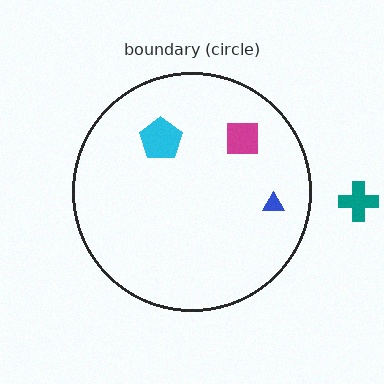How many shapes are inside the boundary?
3 inside, 1 outside.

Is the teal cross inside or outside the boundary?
Outside.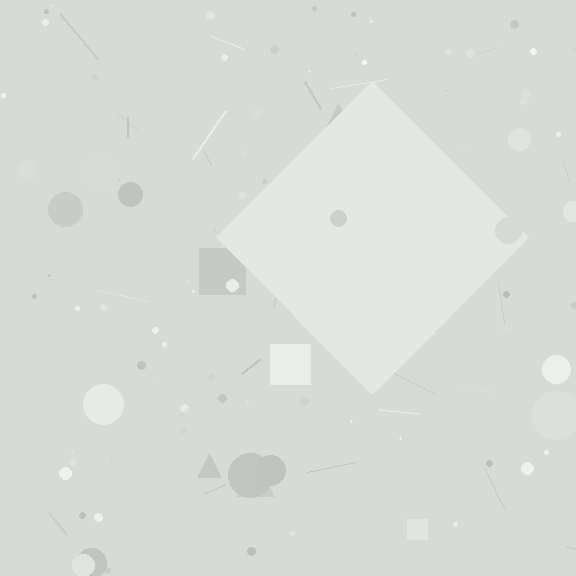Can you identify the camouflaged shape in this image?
The camouflaged shape is a diamond.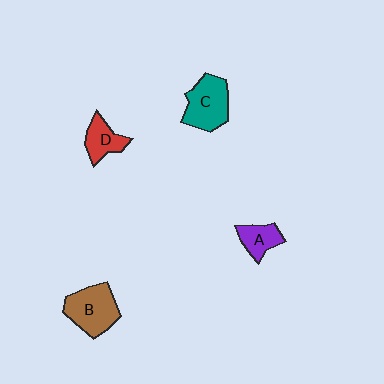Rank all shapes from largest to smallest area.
From largest to smallest: B (brown), C (teal), D (red), A (purple).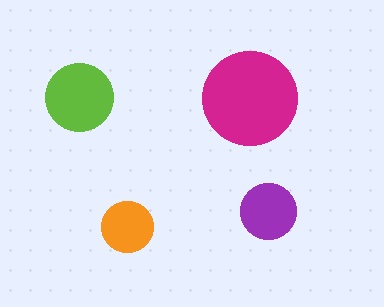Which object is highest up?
The lime circle is topmost.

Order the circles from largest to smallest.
the magenta one, the lime one, the purple one, the orange one.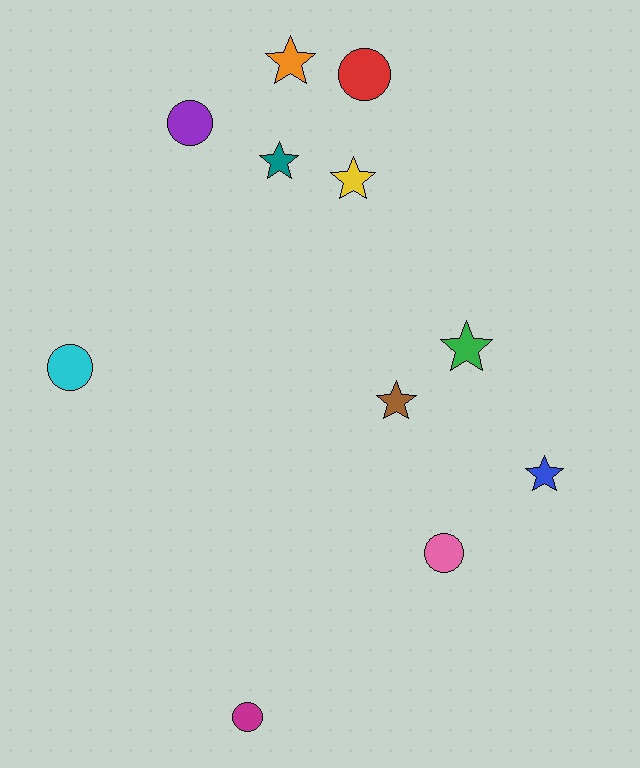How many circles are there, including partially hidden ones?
There are 5 circles.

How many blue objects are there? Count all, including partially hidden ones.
There is 1 blue object.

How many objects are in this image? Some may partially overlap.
There are 11 objects.